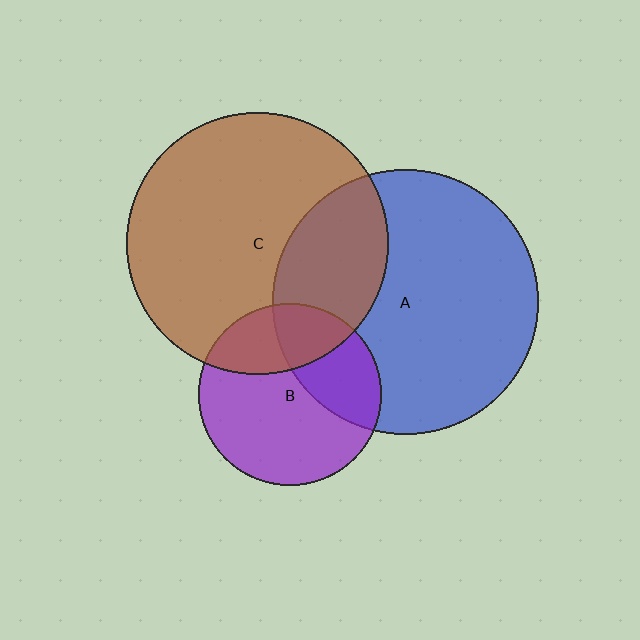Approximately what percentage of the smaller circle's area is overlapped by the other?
Approximately 30%.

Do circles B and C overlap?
Yes.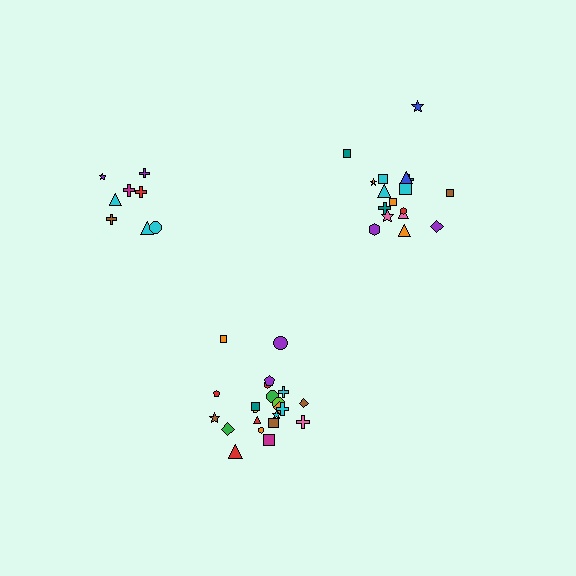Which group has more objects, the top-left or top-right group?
The top-right group.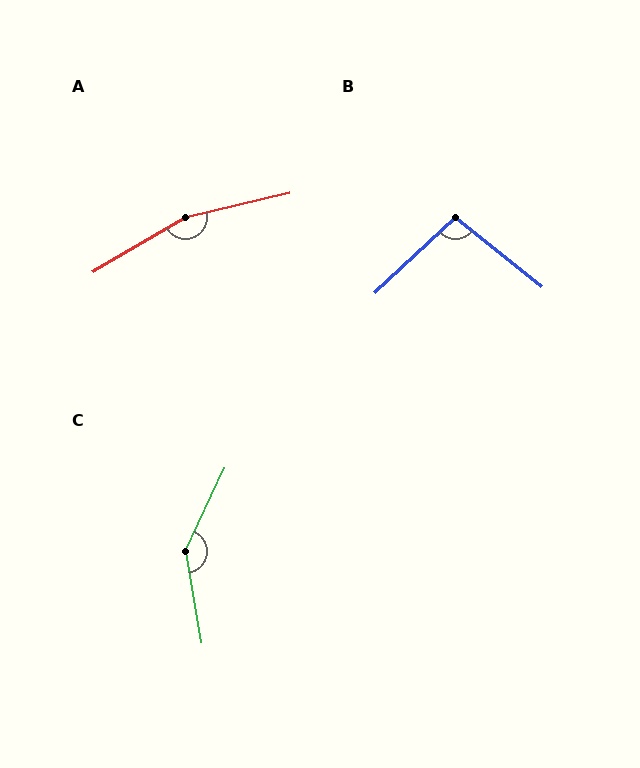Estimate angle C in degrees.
Approximately 145 degrees.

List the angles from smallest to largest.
B (98°), C (145°), A (163°).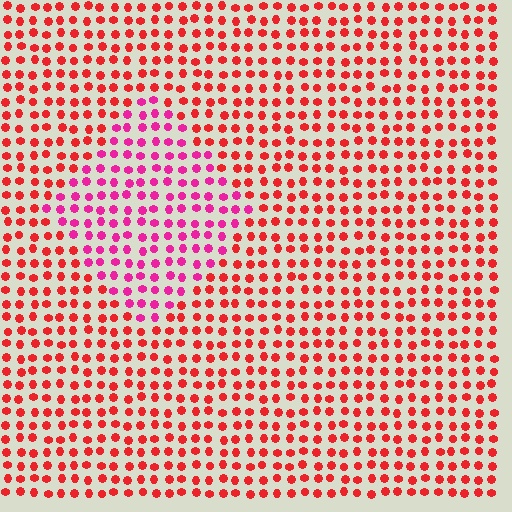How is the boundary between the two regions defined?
The boundary is defined purely by a slight shift in hue (about 36 degrees). Spacing, size, and orientation are identical on both sides.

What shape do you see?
I see a diamond.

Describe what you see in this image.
The image is filled with small red elements in a uniform arrangement. A diamond-shaped region is visible where the elements are tinted to a slightly different hue, forming a subtle color boundary.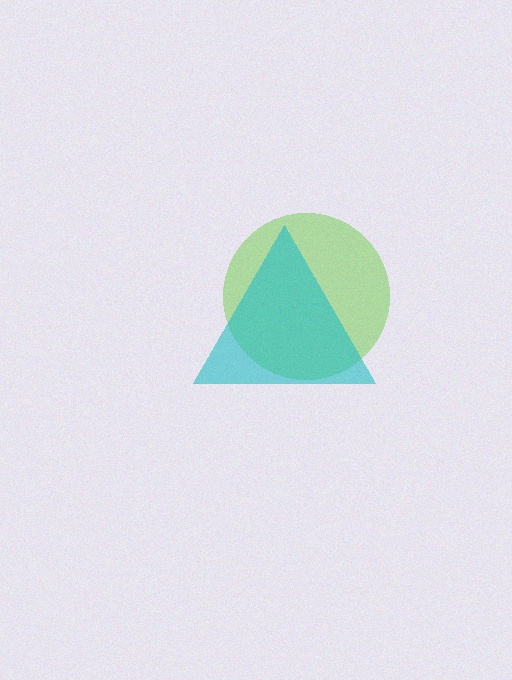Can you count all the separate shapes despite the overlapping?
Yes, there are 2 separate shapes.